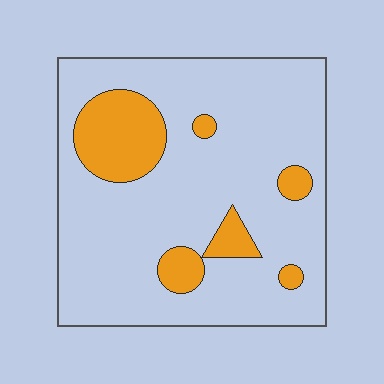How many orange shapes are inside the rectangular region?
6.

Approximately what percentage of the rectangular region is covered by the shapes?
Approximately 15%.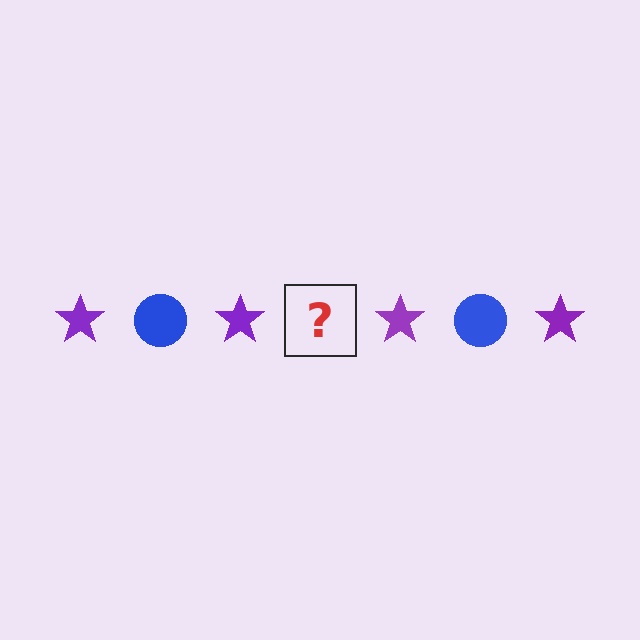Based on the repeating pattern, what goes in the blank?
The blank should be a blue circle.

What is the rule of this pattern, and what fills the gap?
The rule is that the pattern alternates between purple star and blue circle. The gap should be filled with a blue circle.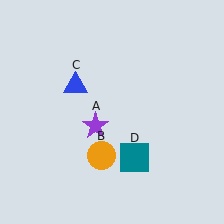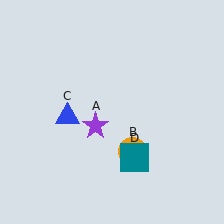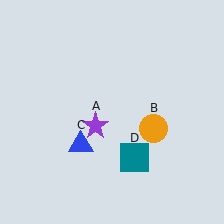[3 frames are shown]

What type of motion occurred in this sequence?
The orange circle (object B), blue triangle (object C) rotated counterclockwise around the center of the scene.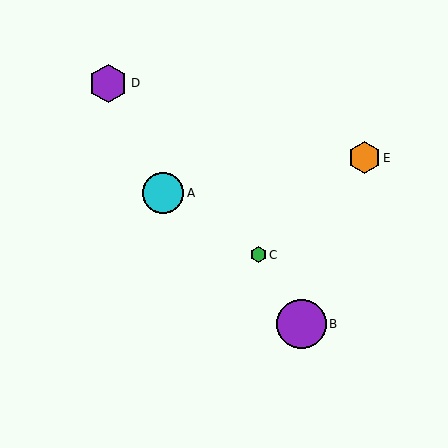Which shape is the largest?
The purple circle (labeled B) is the largest.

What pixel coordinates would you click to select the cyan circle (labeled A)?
Click at (163, 193) to select the cyan circle A.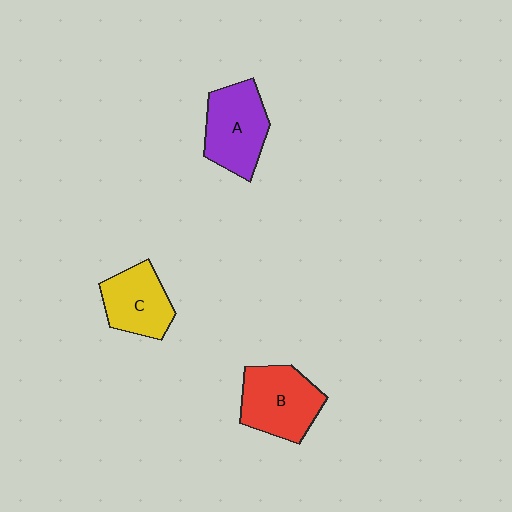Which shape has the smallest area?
Shape C (yellow).